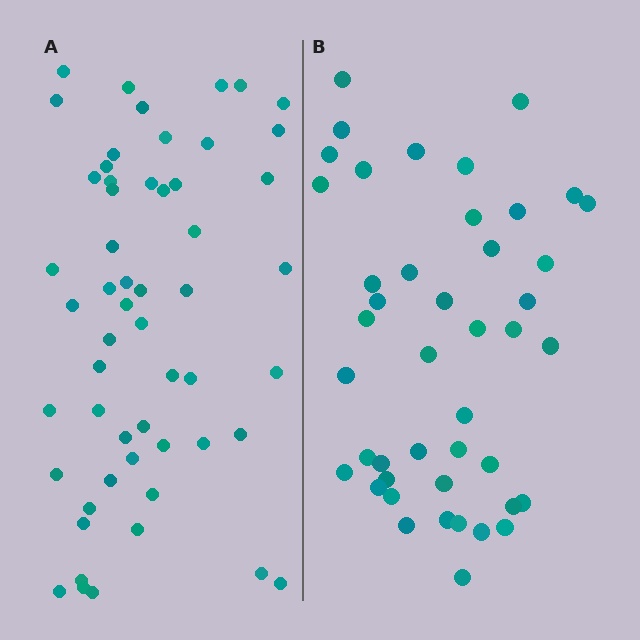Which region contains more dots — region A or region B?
Region A (the left region) has more dots.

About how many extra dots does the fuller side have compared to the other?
Region A has roughly 12 or so more dots than region B.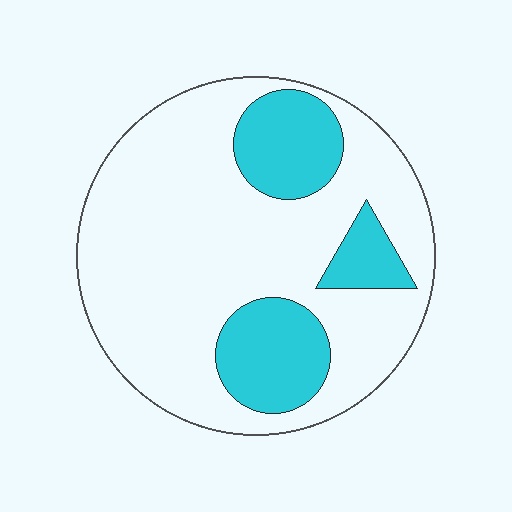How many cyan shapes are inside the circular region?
3.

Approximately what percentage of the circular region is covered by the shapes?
Approximately 25%.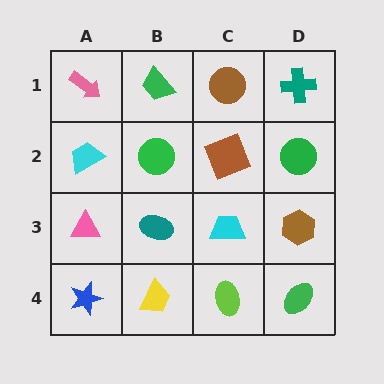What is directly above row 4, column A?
A pink triangle.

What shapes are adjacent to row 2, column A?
A pink arrow (row 1, column A), a pink triangle (row 3, column A), a green circle (row 2, column B).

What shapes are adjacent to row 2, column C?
A brown circle (row 1, column C), a cyan trapezoid (row 3, column C), a green circle (row 2, column B), a green circle (row 2, column D).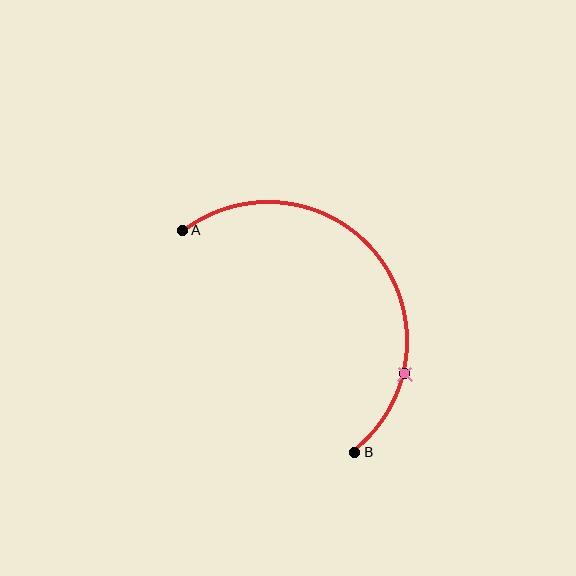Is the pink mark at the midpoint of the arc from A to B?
No. The pink mark lies on the arc but is closer to endpoint B. The arc midpoint would be at the point on the curve equidistant along the arc from both A and B.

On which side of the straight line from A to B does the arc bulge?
The arc bulges above and to the right of the straight line connecting A and B.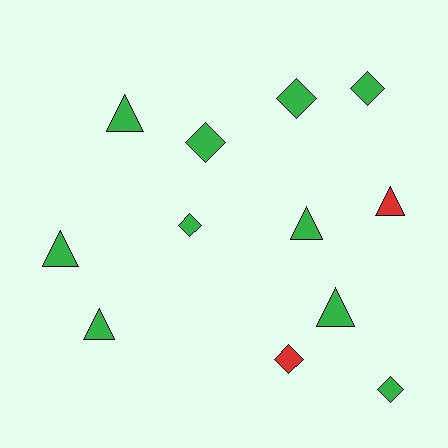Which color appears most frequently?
Green, with 10 objects.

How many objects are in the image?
There are 12 objects.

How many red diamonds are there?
There is 1 red diamond.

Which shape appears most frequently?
Triangle, with 6 objects.